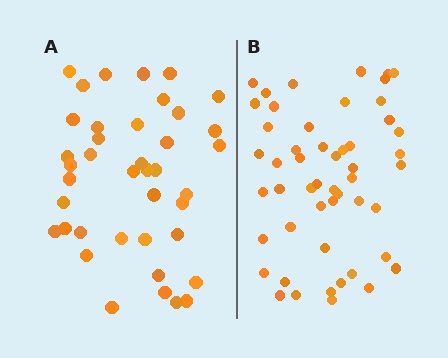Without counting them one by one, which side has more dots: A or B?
Region B (the right region) has more dots.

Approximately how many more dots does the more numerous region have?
Region B has roughly 12 or so more dots than region A.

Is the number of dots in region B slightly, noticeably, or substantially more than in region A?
Region B has noticeably more, but not dramatically so. The ratio is roughly 1.3 to 1.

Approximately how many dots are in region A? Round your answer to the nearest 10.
About 40 dots.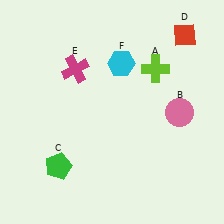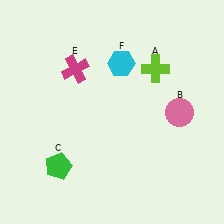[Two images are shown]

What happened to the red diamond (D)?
The red diamond (D) was removed in Image 2. It was in the top-right area of Image 1.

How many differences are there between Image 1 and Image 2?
There is 1 difference between the two images.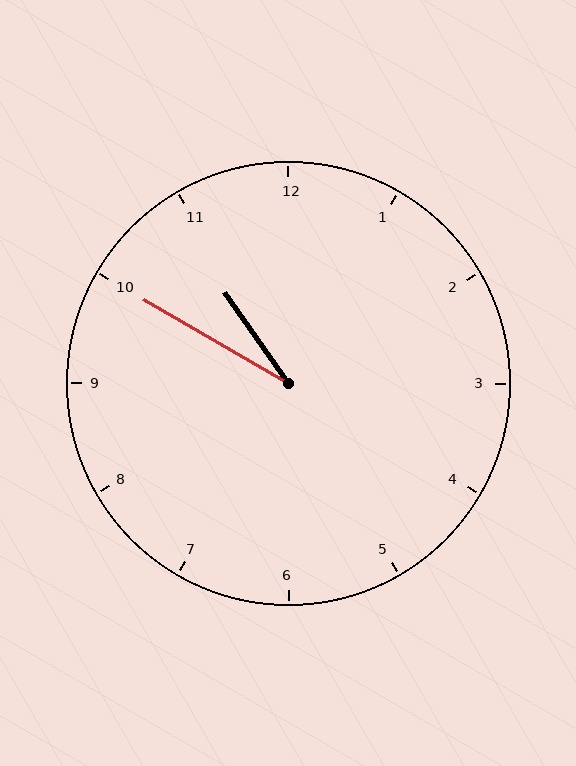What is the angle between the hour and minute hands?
Approximately 25 degrees.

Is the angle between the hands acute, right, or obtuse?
It is acute.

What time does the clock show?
10:50.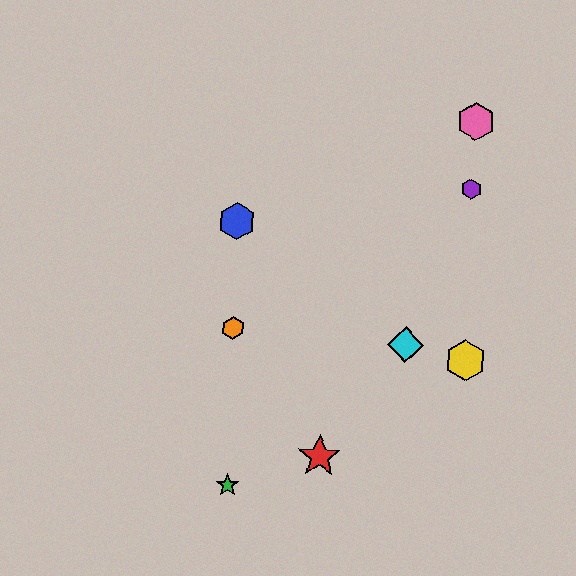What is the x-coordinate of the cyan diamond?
The cyan diamond is at x≈406.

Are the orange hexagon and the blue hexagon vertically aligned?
Yes, both are at x≈233.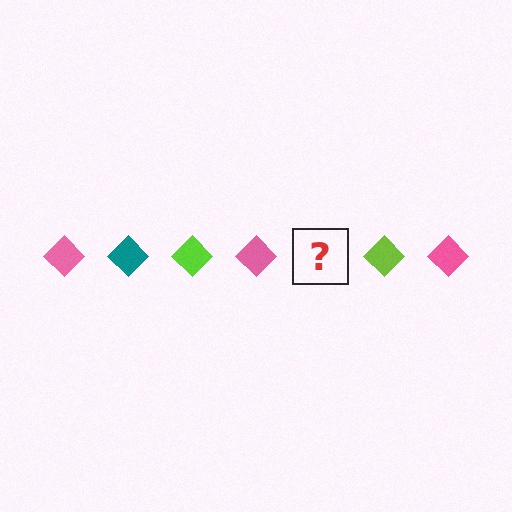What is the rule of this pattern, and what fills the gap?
The rule is that the pattern cycles through pink, teal, lime diamonds. The gap should be filled with a teal diamond.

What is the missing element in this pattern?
The missing element is a teal diamond.